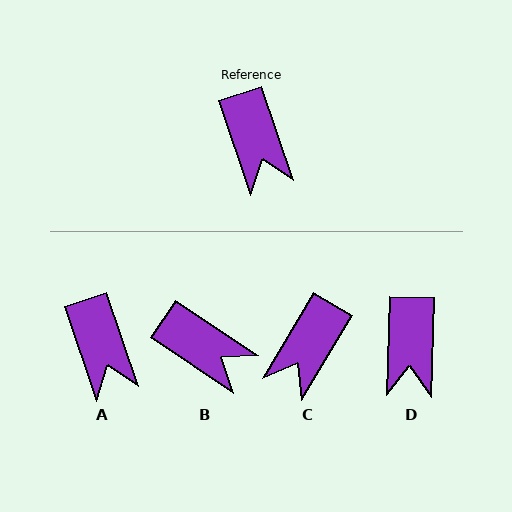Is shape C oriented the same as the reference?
No, it is off by about 49 degrees.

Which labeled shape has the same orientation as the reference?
A.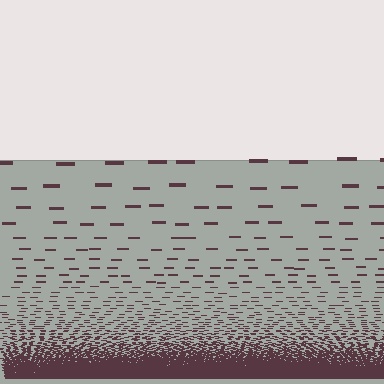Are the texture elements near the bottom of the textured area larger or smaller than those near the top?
Smaller. The gradient is inverted — elements near the bottom are smaller and denser.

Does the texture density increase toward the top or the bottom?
Density increases toward the bottom.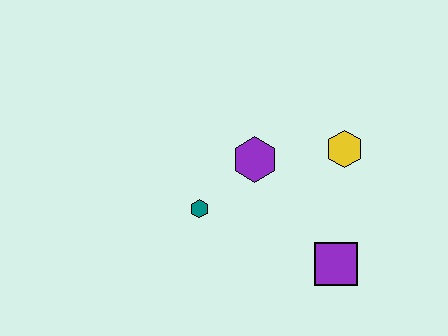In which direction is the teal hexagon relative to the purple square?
The teal hexagon is to the left of the purple square.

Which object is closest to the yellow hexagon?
The purple hexagon is closest to the yellow hexagon.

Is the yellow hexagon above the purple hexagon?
Yes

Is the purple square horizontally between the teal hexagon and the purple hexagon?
No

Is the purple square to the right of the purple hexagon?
Yes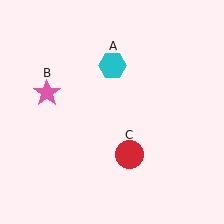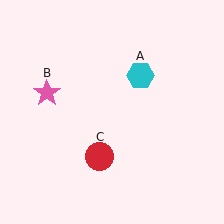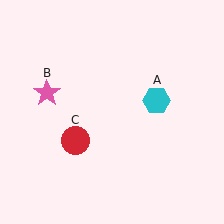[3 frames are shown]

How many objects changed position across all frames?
2 objects changed position: cyan hexagon (object A), red circle (object C).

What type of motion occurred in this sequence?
The cyan hexagon (object A), red circle (object C) rotated clockwise around the center of the scene.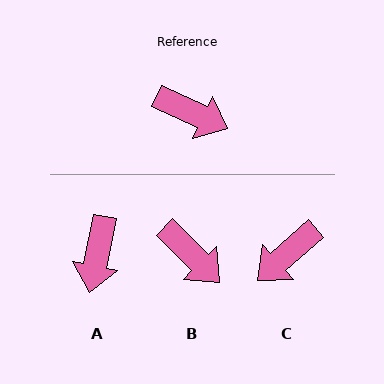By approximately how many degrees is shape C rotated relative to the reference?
Approximately 114 degrees clockwise.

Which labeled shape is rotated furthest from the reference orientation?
C, about 114 degrees away.